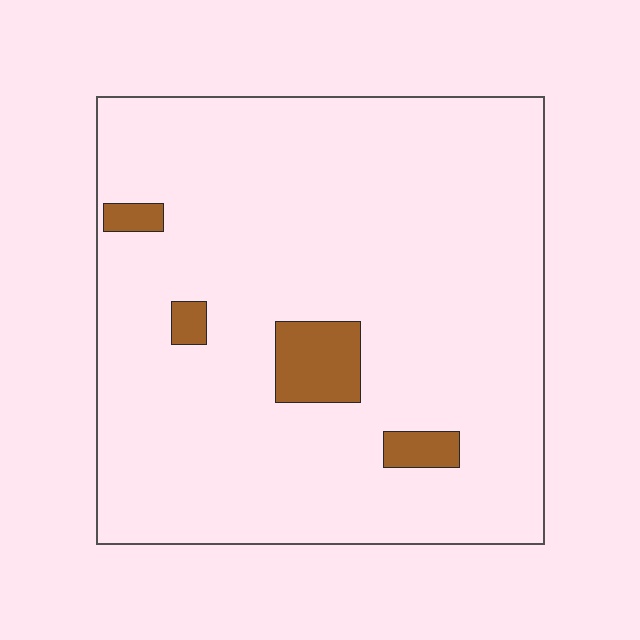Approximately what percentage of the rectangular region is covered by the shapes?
Approximately 5%.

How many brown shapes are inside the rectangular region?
4.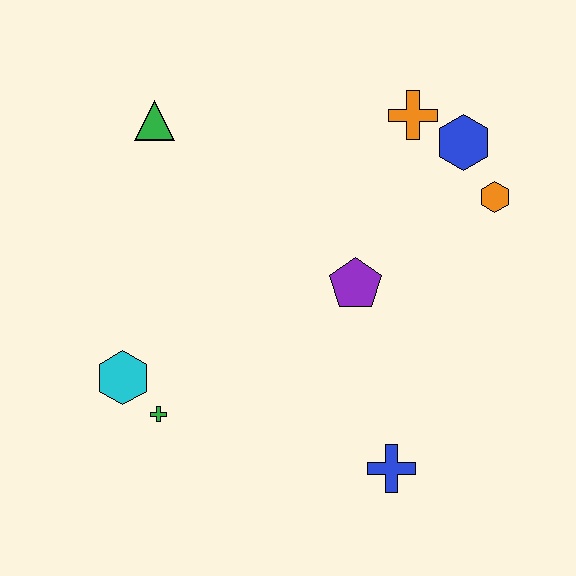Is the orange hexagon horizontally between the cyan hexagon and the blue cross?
No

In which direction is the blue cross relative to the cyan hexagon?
The blue cross is to the right of the cyan hexagon.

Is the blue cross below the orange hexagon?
Yes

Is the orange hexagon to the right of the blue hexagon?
Yes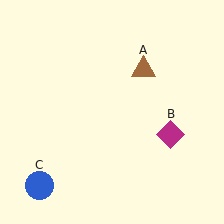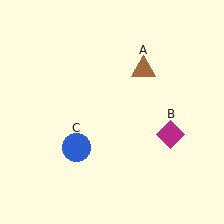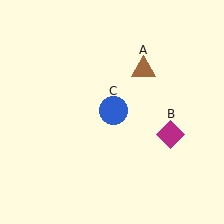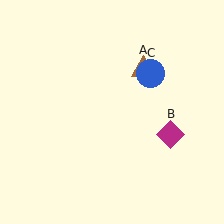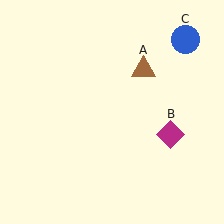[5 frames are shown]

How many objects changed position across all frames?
1 object changed position: blue circle (object C).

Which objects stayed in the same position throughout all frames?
Brown triangle (object A) and magenta diamond (object B) remained stationary.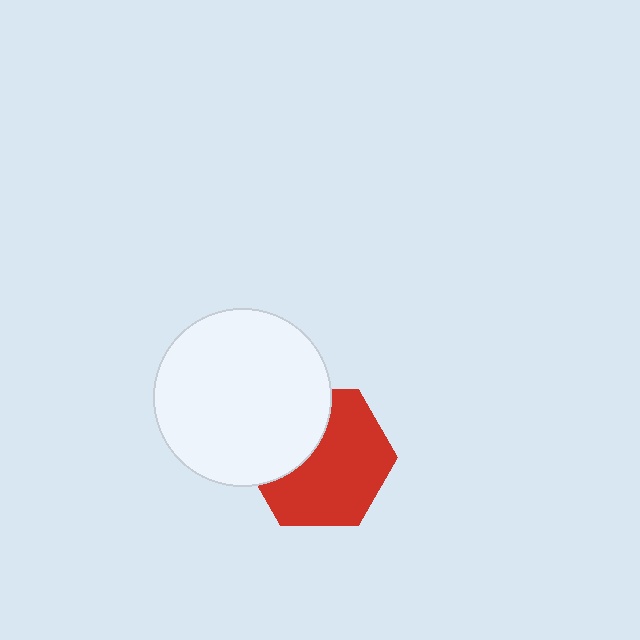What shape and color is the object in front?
The object in front is a white circle.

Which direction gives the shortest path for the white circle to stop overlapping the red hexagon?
Moving toward the upper-left gives the shortest separation.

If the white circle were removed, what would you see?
You would see the complete red hexagon.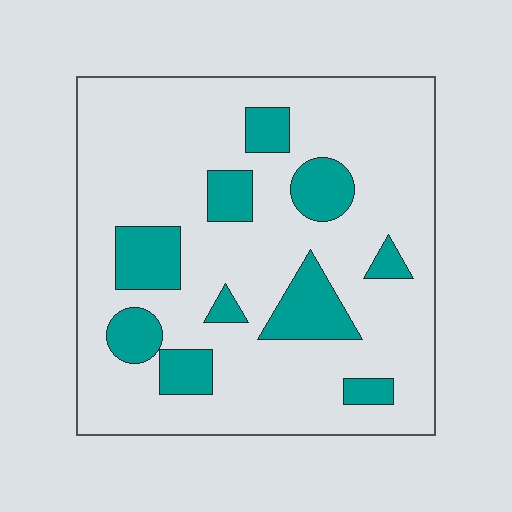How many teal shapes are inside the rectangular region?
10.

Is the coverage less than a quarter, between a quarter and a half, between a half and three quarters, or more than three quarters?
Less than a quarter.